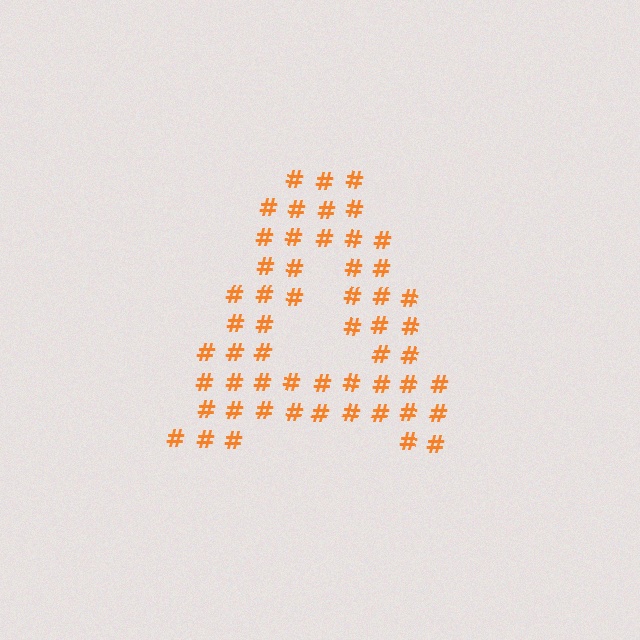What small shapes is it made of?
It is made of small hash symbols.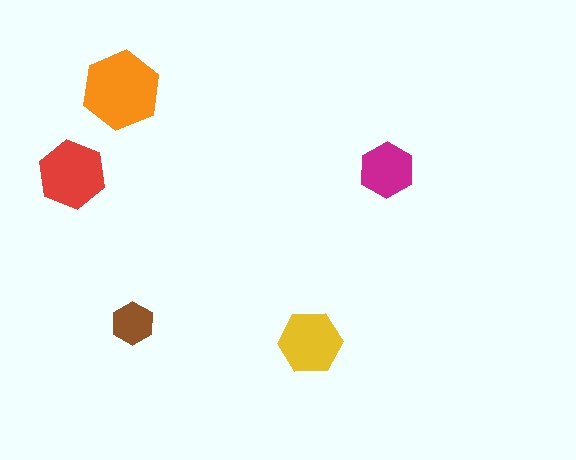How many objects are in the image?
There are 5 objects in the image.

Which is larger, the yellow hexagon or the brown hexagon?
The yellow one.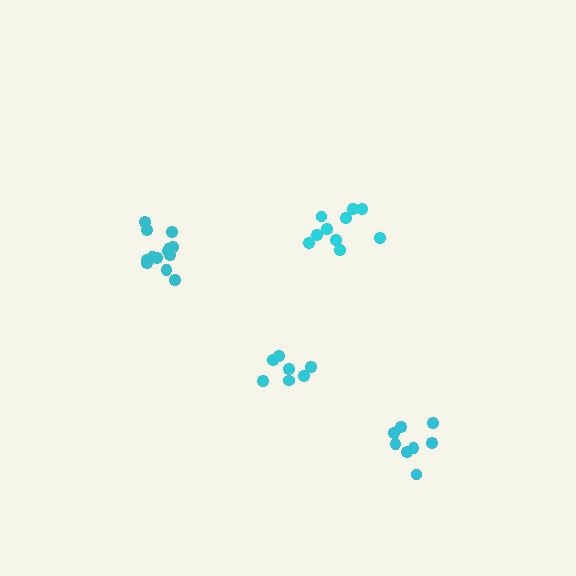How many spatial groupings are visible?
There are 4 spatial groupings.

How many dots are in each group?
Group 1: 8 dots, Group 2: 7 dots, Group 3: 13 dots, Group 4: 10 dots (38 total).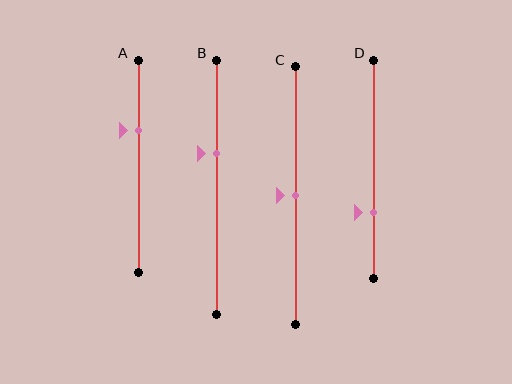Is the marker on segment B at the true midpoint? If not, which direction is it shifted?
No, the marker on segment B is shifted upward by about 13% of the segment length.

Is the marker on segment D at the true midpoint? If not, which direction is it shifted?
No, the marker on segment D is shifted downward by about 20% of the segment length.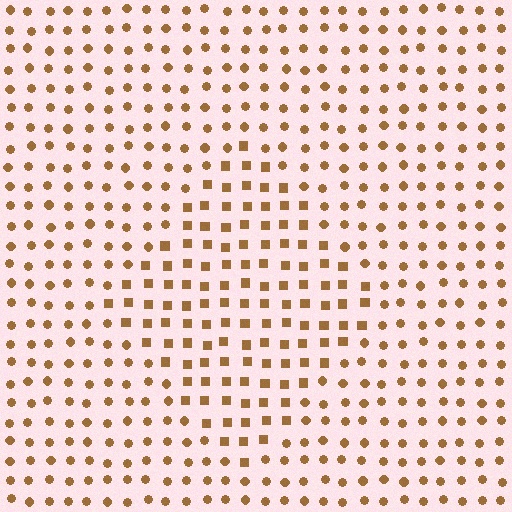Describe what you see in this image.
The image is filled with small brown elements arranged in a uniform grid. A diamond-shaped region contains squares, while the surrounding area contains circles. The boundary is defined purely by the change in element shape.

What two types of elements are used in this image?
The image uses squares inside the diamond region and circles outside it.